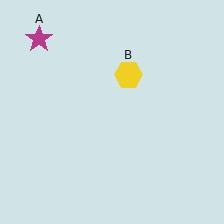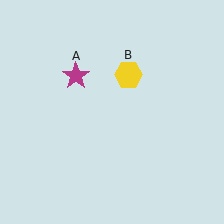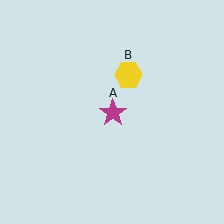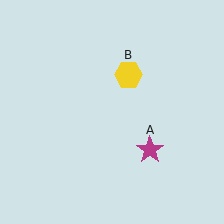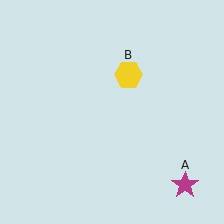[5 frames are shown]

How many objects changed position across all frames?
1 object changed position: magenta star (object A).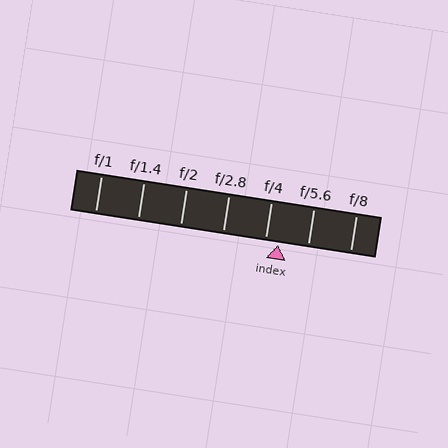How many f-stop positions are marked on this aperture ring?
There are 7 f-stop positions marked.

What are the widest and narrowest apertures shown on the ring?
The widest aperture shown is f/1 and the narrowest is f/8.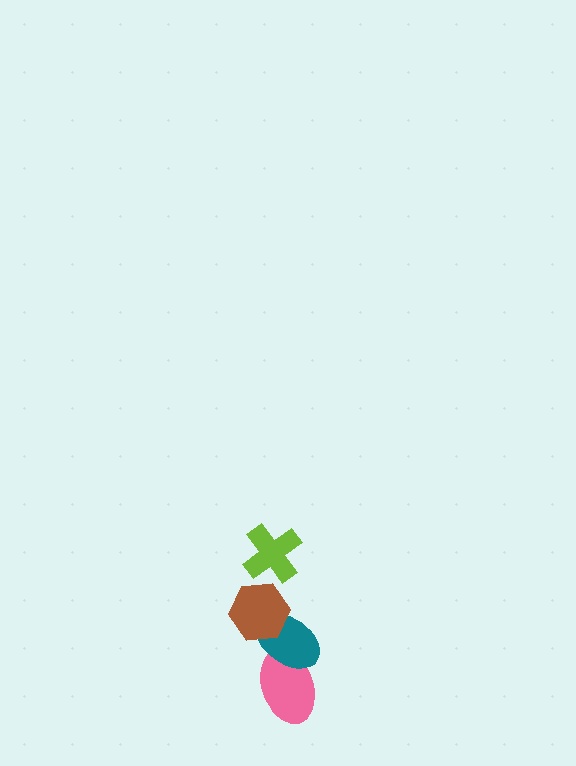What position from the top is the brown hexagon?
The brown hexagon is 2nd from the top.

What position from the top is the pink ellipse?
The pink ellipse is 4th from the top.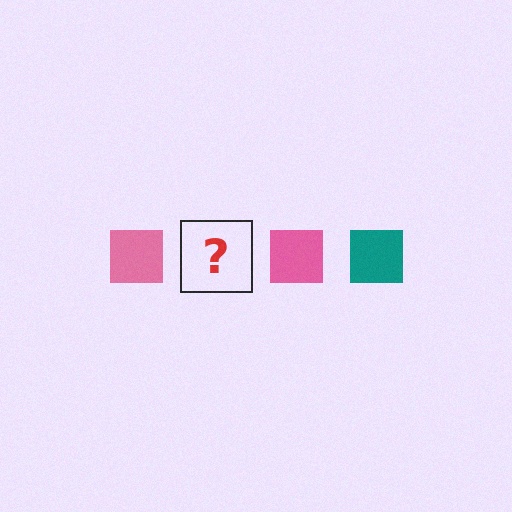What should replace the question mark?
The question mark should be replaced with a teal square.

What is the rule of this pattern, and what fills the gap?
The rule is that the pattern cycles through pink, teal squares. The gap should be filled with a teal square.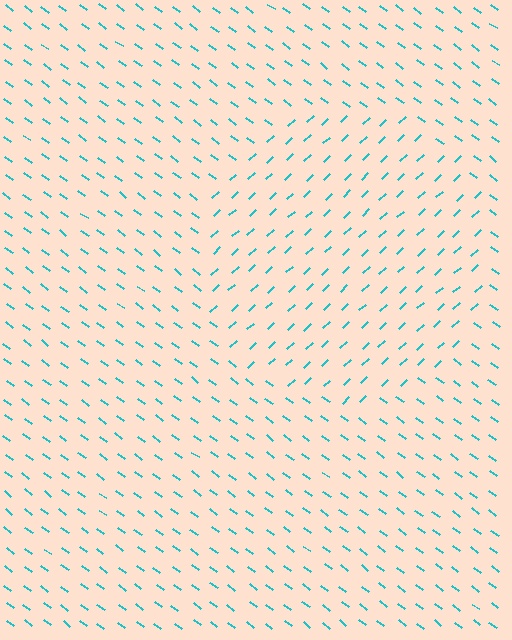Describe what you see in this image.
The image is filled with small cyan line segments. A circle region in the image has lines oriented differently from the surrounding lines, creating a visible texture boundary.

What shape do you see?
I see a circle.